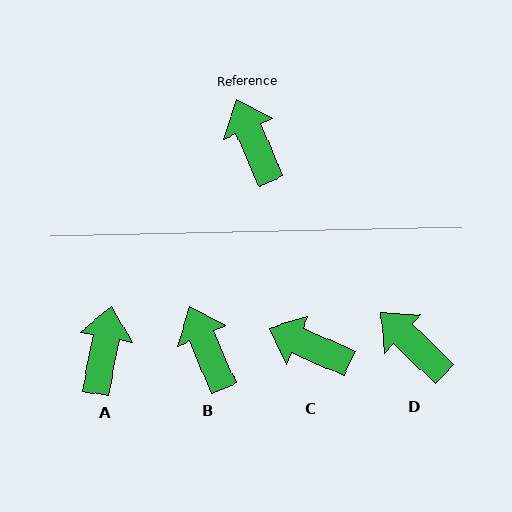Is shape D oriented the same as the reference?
No, it is off by about 24 degrees.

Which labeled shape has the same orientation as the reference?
B.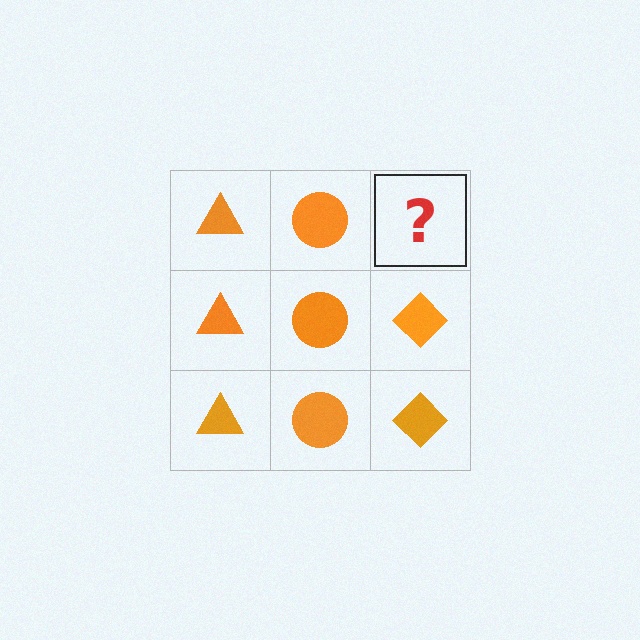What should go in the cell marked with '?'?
The missing cell should contain an orange diamond.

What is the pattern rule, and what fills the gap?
The rule is that each column has a consistent shape. The gap should be filled with an orange diamond.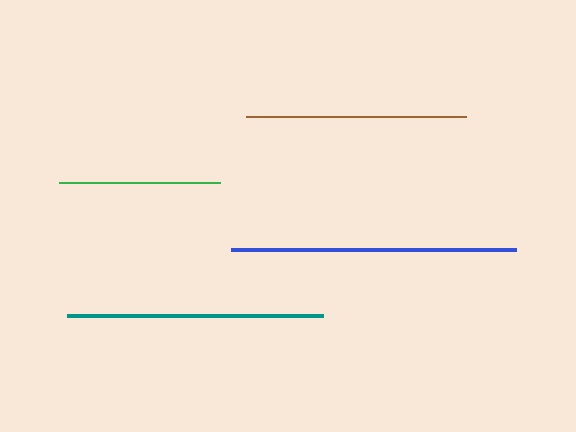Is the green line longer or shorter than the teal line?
The teal line is longer than the green line.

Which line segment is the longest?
The blue line is the longest at approximately 284 pixels.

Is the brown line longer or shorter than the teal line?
The teal line is longer than the brown line.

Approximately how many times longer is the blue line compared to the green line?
The blue line is approximately 1.8 times the length of the green line.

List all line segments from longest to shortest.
From longest to shortest: blue, teal, brown, green.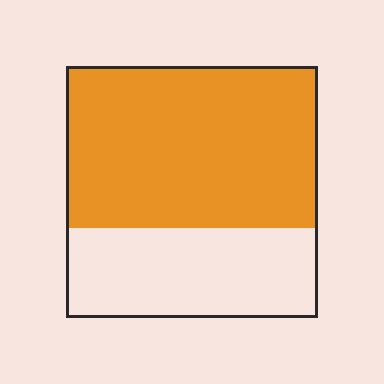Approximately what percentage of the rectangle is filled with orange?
Approximately 65%.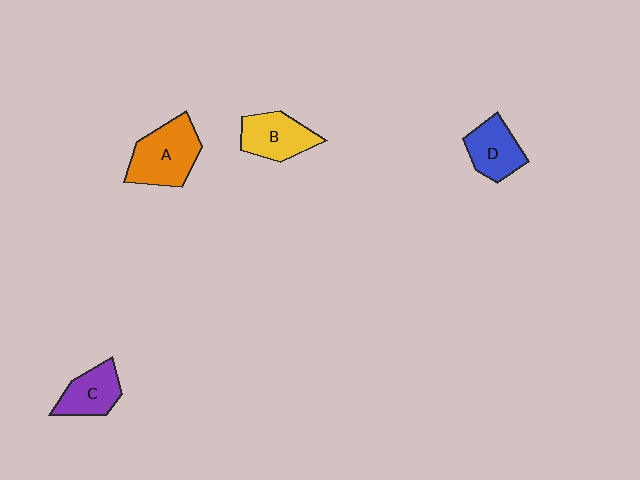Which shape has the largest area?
Shape A (orange).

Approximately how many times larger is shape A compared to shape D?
Approximately 1.4 times.